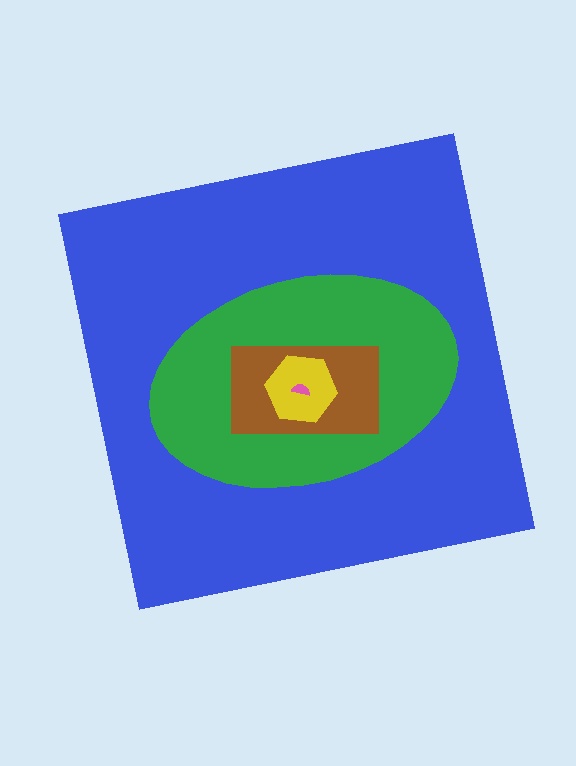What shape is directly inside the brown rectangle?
The yellow hexagon.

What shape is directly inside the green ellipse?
The brown rectangle.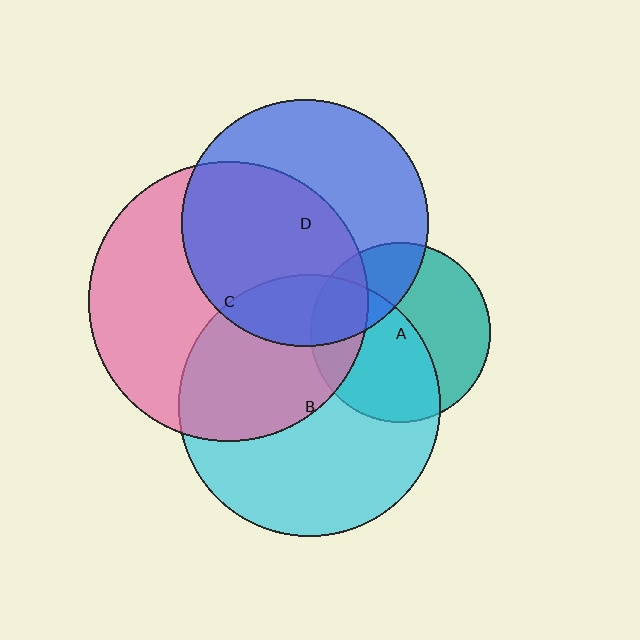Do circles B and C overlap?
Yes.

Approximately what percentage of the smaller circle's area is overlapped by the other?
Approximately 45%.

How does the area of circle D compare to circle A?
Approximately 1.9 times.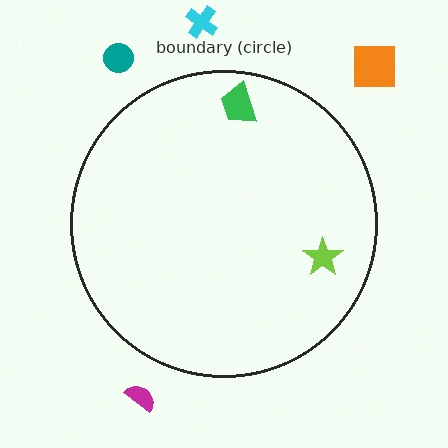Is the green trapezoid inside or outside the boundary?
Inside.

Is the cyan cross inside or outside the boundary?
Outside.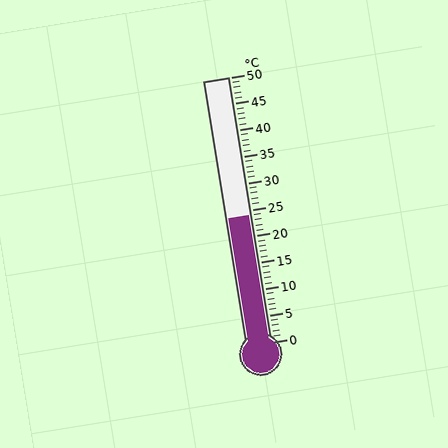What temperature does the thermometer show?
The thermometer shows approximately 24°C.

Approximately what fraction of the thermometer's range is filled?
The thermometer is filled to approximately 50% of its range.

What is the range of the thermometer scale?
The thermometer scale ranges from 0°C to 50°C.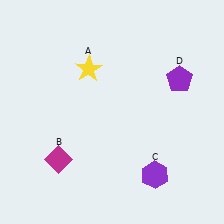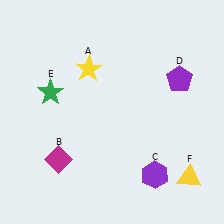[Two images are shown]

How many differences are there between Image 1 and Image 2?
There are 2 differences between the two images.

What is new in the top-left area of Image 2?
A green star (E) was added in the top-left area of Image 2.